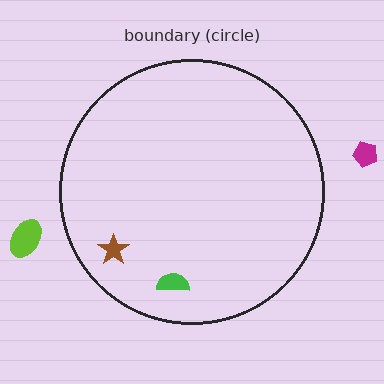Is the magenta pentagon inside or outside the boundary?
Outside.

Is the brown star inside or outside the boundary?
Inside.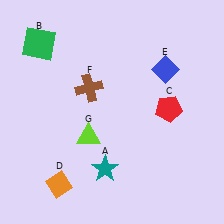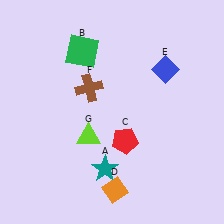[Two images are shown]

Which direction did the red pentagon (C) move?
The red pentagon (C) moved left.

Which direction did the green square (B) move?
The green square (B) moved right.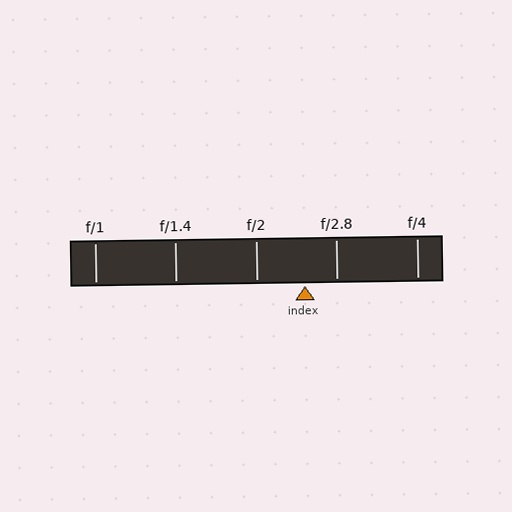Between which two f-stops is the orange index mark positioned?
The index mark is between f/2 and f/2.8.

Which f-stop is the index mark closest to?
The index mark is closest to f/2.8.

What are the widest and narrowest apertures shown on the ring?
The widest aperture shown is f/1 and the narrowest is f/4.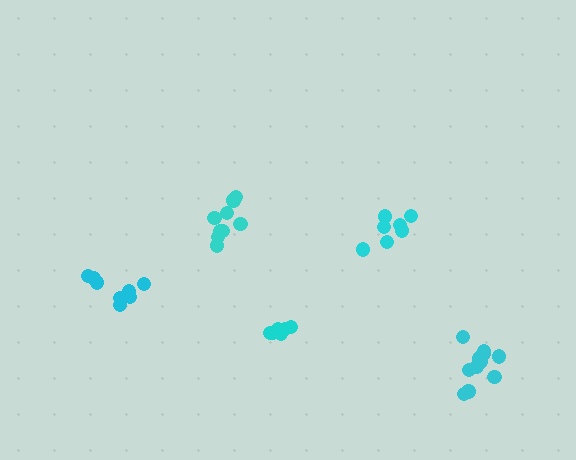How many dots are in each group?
Group 1: 8 dots, Group 2: 9 dots, Group 3: 6 dots, Group 4: 7 dots, Group 5: 11 dots (41 total).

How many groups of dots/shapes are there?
There are 5 groups.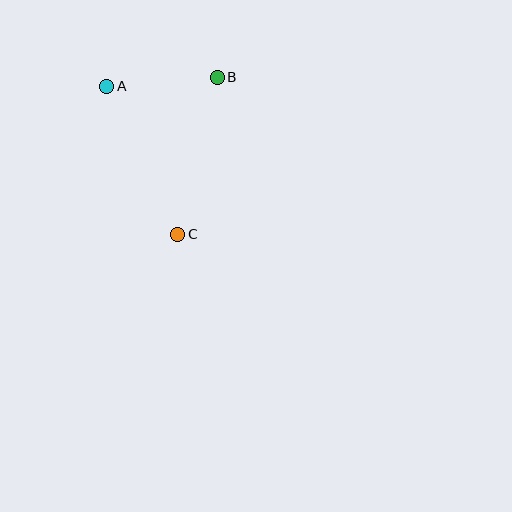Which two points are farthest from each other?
Points A and C are farthest from each other.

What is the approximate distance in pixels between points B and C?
The distance between B and C is approximately 162 pixels.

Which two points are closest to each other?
Points A and B are closest to each other.